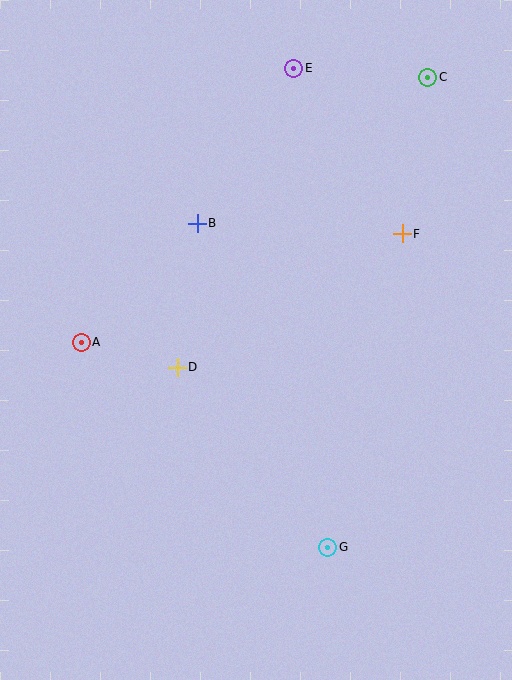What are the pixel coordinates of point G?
Point G is at (328, 547).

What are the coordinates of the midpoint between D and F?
The midpoint between D and F is at (290, 300).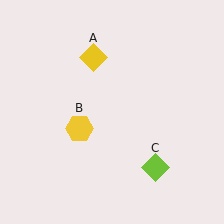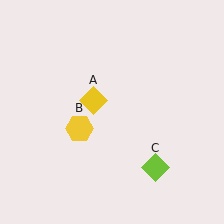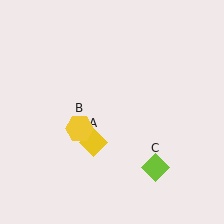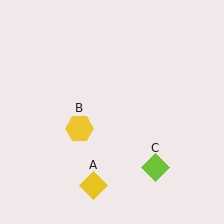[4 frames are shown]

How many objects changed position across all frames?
1 object changed position: yellow diamond (object A).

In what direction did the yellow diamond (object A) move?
The yellow diamond (object A) moved down.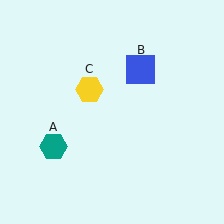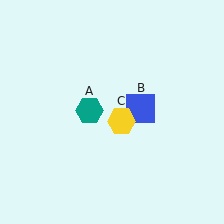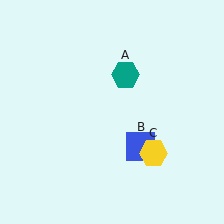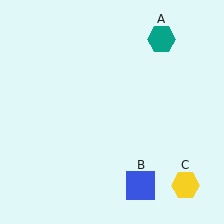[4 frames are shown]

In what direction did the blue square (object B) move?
The blue square (object B) moved down.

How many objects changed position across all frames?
3 objects changed position: teal hexagon (object A), blue square (object B), yellow hexagon (object C).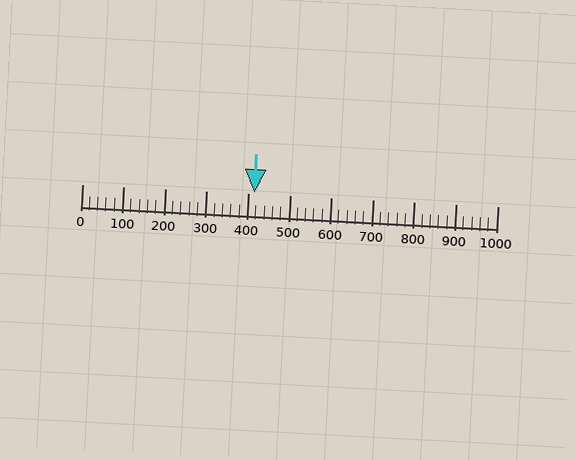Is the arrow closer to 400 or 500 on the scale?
The arrow is closer to 400.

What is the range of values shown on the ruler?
The ruler shows values from 0 to 1000.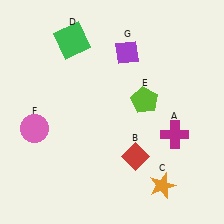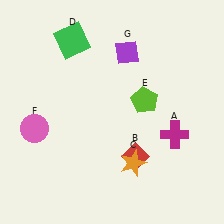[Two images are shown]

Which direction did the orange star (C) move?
The orange star (C) moved left.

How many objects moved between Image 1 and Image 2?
1 object moved between the two images.